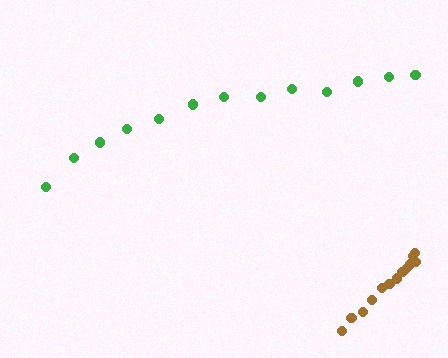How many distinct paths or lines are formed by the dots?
There are 2 distinct paths.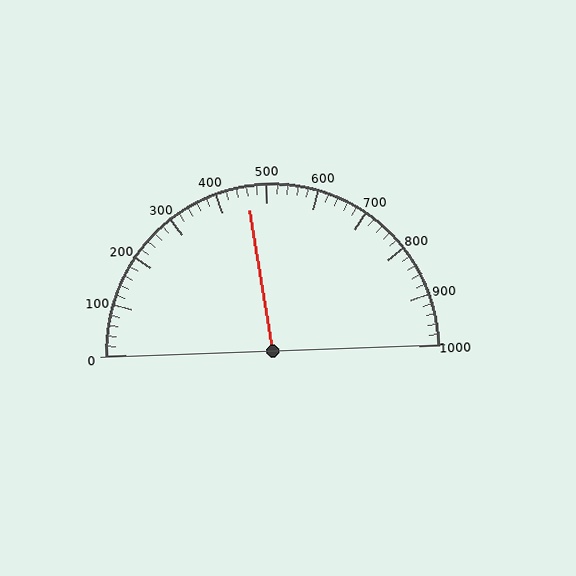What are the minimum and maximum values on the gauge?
The gauge ranges from 0 to 1000.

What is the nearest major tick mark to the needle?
The nearest major tick mark is 500.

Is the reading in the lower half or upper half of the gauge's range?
The reading is in the lower half of the range (0 to 1000).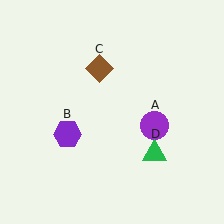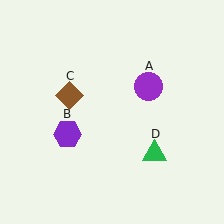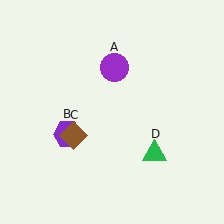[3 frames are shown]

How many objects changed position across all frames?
2 objects changed position: purple circle (object A), brown diamond (object C).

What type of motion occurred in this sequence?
The purple circle (object A), brown diamond (object C) rotated counterclockwise around the center of the scene.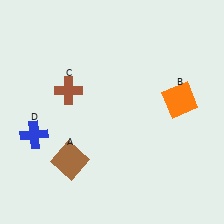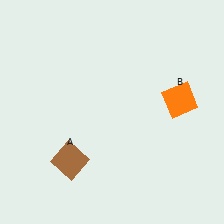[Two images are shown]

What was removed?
The brown cross (C), the blue cross (D) were removed in Image 2.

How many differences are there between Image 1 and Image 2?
There are 2 differences between the two images.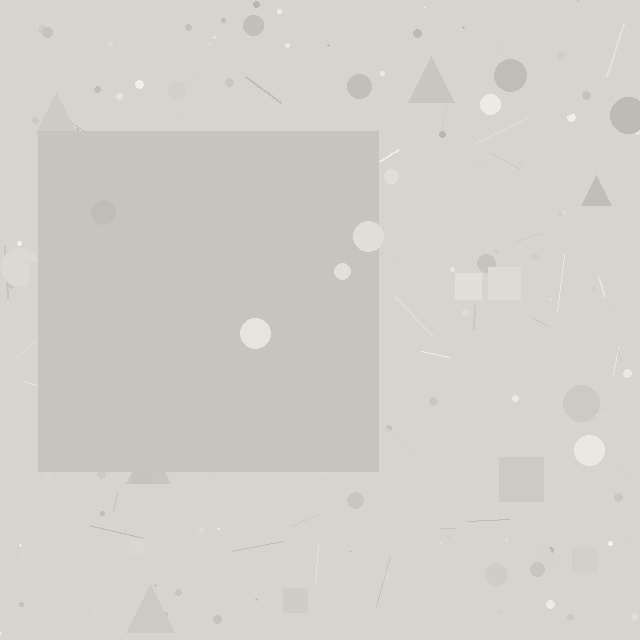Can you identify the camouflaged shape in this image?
The camouflaged shape is a square.